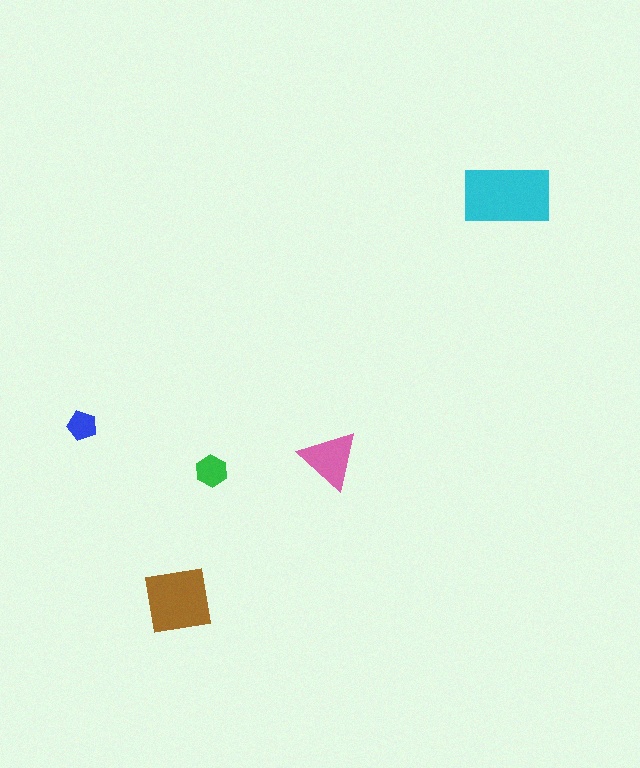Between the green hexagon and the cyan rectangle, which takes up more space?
The cyan rectangle.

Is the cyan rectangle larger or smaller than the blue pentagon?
Larger.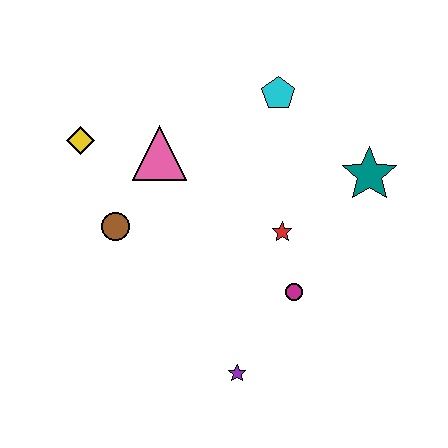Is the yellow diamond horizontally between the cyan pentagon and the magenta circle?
No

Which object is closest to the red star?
The magenta circle is closest to the red star.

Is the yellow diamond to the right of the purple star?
No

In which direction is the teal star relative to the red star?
The teal star is to the right of the red star.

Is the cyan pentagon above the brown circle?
Yes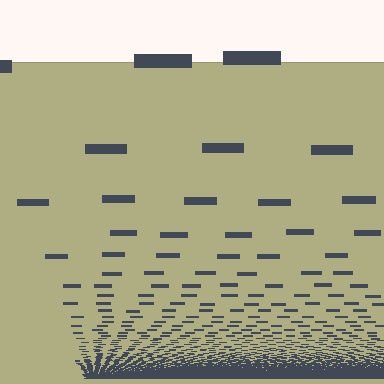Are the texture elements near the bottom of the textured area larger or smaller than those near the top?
Smaller. The gradient is inverted — elements near the bottom are smaller and denser.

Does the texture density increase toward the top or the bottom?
Density increases toward the bottom.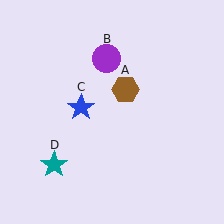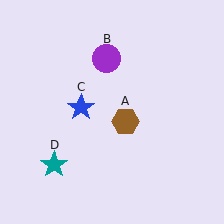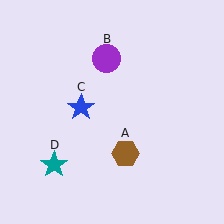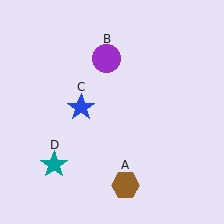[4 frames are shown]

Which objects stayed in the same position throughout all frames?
Purple circle (object B) and blue star (object C) and teal star (object D) remained stationary.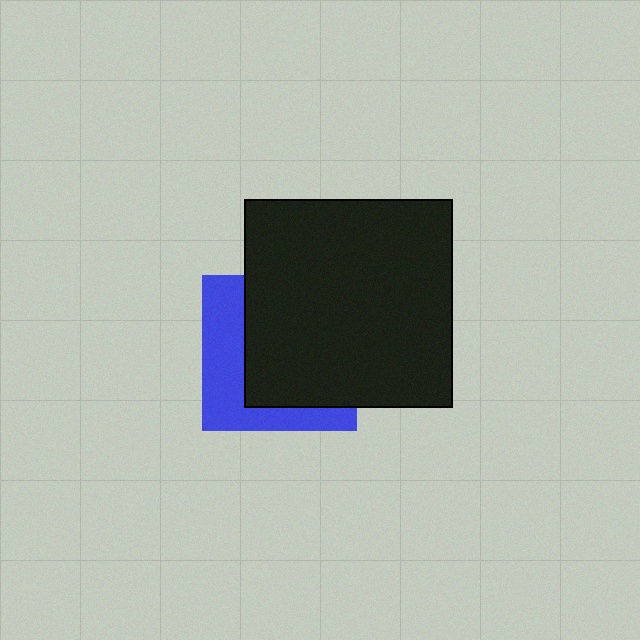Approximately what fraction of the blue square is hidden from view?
Roughly 62% of the blue square is hidden behind the black square.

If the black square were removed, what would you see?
You would see the complete blue square.